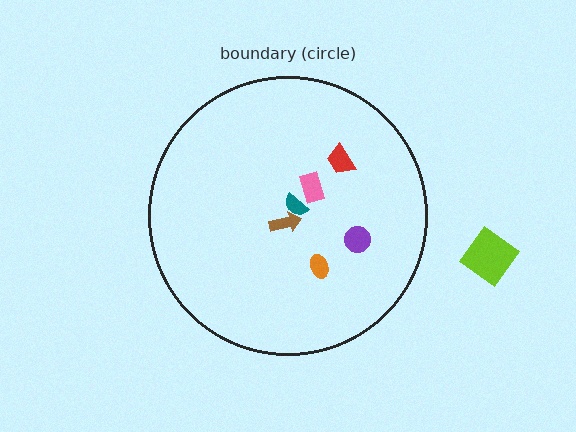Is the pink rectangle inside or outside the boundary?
Inside.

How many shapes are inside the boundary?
6 inside, 1 outside.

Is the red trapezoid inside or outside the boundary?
Inside.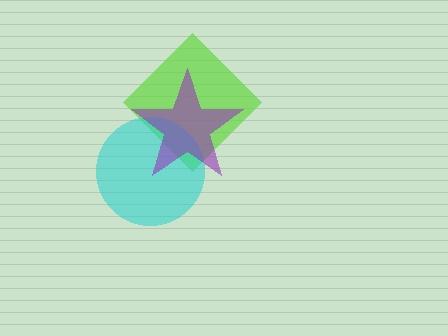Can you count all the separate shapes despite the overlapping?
Yes, there are 3 separate shapes.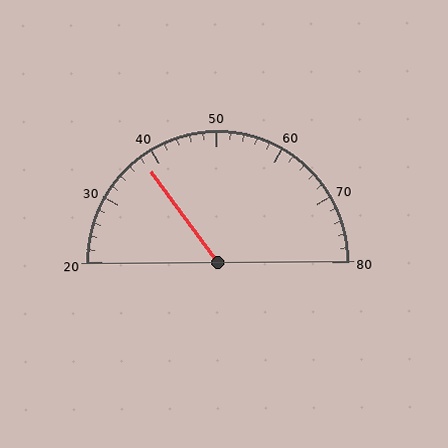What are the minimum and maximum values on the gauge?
The gauge ranges from 20 to 80.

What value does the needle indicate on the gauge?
The needle indicates approximately 38.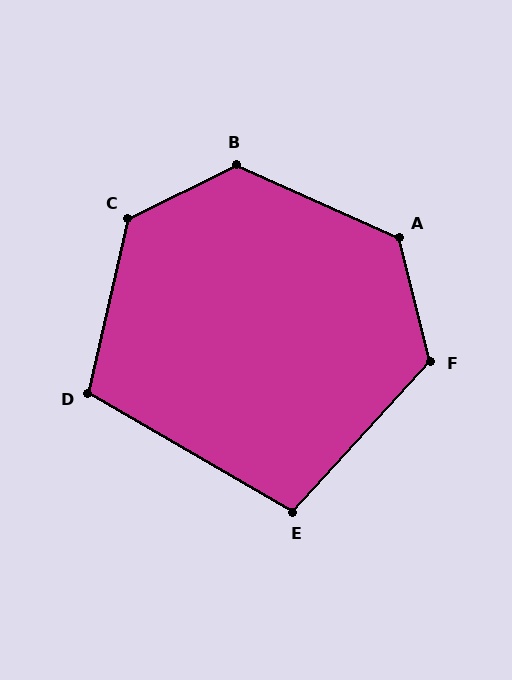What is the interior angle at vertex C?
Approximately 129 degrees (obtuse).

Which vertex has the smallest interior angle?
E, at approximately 102 degrees.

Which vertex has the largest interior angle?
B, at approximately 130 degrees.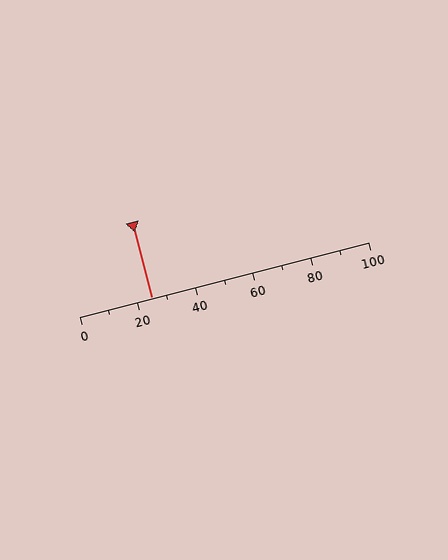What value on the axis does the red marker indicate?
The marker indicates approximately 25.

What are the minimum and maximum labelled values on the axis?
The axis runs from 0 to 100.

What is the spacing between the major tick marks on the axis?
The major ticks are spaced 20 apart.